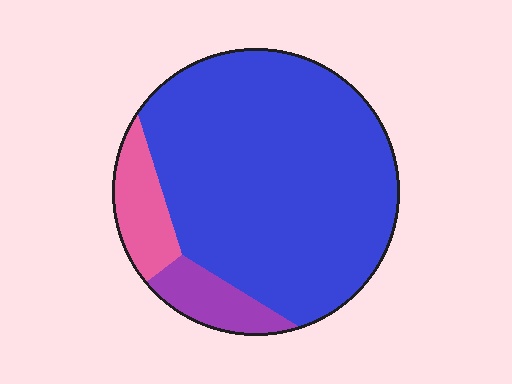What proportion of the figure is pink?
Pink takes up about one tenth (1/10) of the figure.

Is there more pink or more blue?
Blue.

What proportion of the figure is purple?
Purple takes up about one tenth (1/10) of the figure.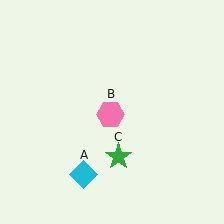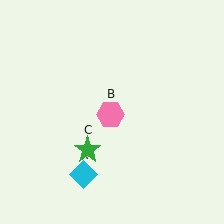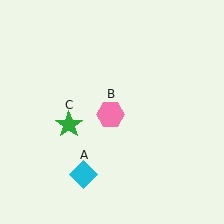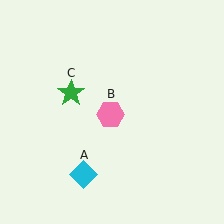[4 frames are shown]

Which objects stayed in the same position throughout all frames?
Cyan diamond (object A) and pink hexagon (object B) remained stationary.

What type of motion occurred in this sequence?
The green star (object C) rotated clockwise around the center of the scene.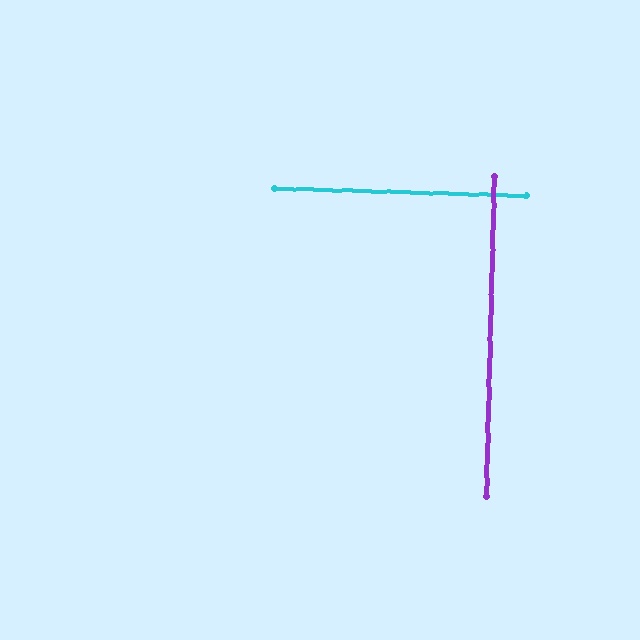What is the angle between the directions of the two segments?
Approximately 90 degrees.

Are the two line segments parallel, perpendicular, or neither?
Perpendicular — they meet at approximately 90°.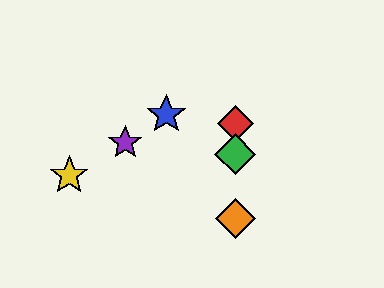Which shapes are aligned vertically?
The red diamond, the green diamond, the orange diamond are aligned vertically.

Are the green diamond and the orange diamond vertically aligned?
Yes, both are at x≈235.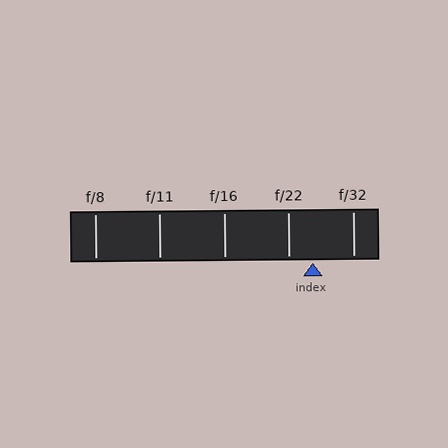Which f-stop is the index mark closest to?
The index mark is closest to f/22.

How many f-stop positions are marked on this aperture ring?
There are 5 f-stop positions marked.